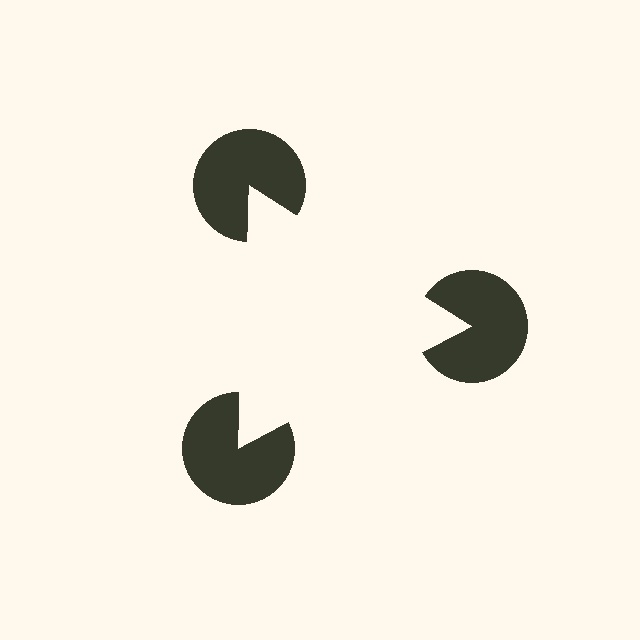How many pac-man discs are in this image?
There are 3 — one at each vertex of the illusory triangle.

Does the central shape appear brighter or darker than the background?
It typically appears slightly brighter than the background, even though no actual brightness change is drawn.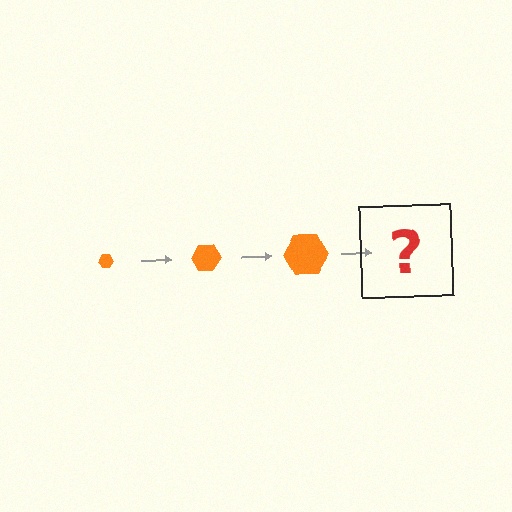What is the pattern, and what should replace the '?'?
The pattern is that the hexagon gets progressively larger each step. The '?' should be an orange hexagon, larger than the previous one.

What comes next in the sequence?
The next element should be an orange hexagon, larger than the previous one.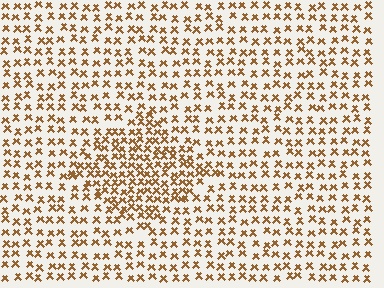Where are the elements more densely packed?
The elements are more densely packed inside the diamond boundary.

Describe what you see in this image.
The image contains small brown elements arranged at two different densities. A diamond-shaped region is visible where the elements are more densely packed than the surrounding area.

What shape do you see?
I see a diamond.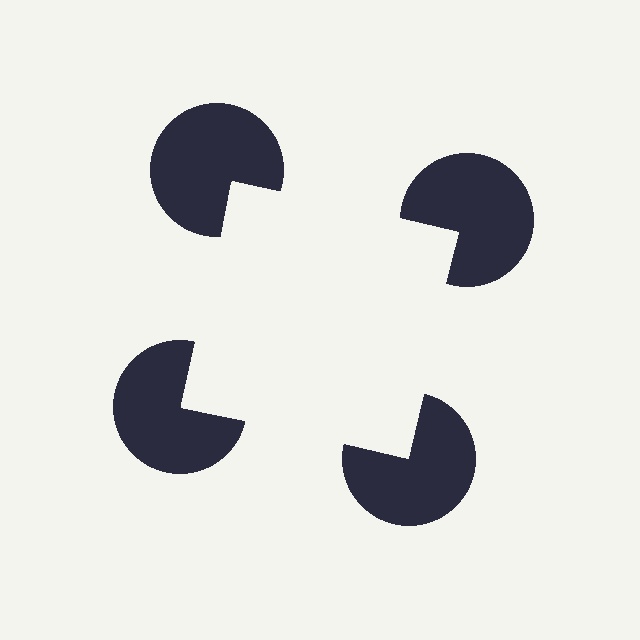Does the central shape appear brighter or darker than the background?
It typically appears slightly brighter than the background, even though no actual brightness change is drawn.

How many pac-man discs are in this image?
There are 4 — one at each vertex of the illusory square.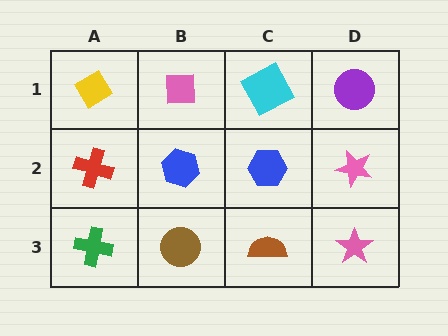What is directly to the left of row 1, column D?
A cyan square.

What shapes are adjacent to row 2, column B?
A pink square (row 1, column B), a brown circle (row 3, column B), a red cross (row 2, column A), a blue hexagon (row 2, column C).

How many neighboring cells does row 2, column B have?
4.